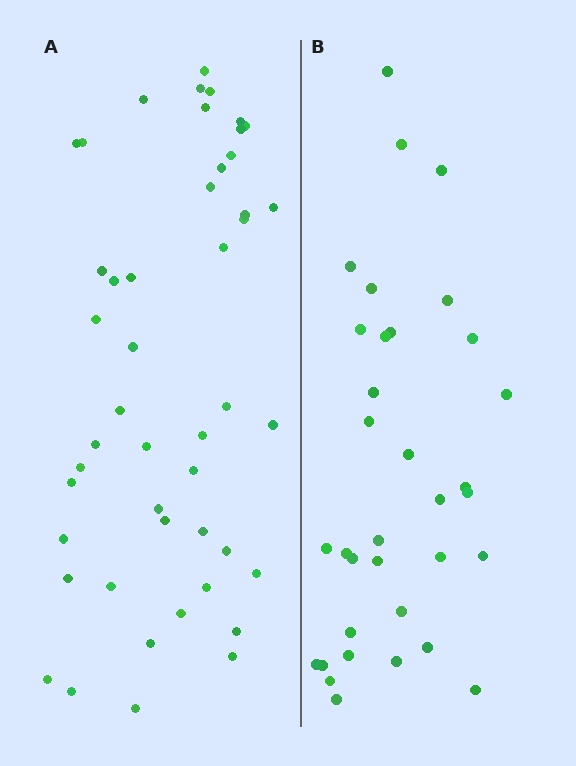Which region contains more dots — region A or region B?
Region A (the left region) has more dots.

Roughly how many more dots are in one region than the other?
Region A has approximately 15 more dots than region B.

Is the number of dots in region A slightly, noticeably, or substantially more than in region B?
Region A has noticeably more, but not dramatically so. The ratio is roughly 1.4 to 1.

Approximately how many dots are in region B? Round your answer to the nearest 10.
About 30 dots. (The exact count is 34, which rounds to 30.)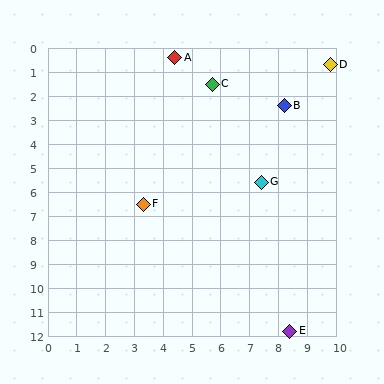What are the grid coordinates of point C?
Point C is at approximately (5.7, 1.5).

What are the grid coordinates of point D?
Point D is at approximately (9.8, 0.7).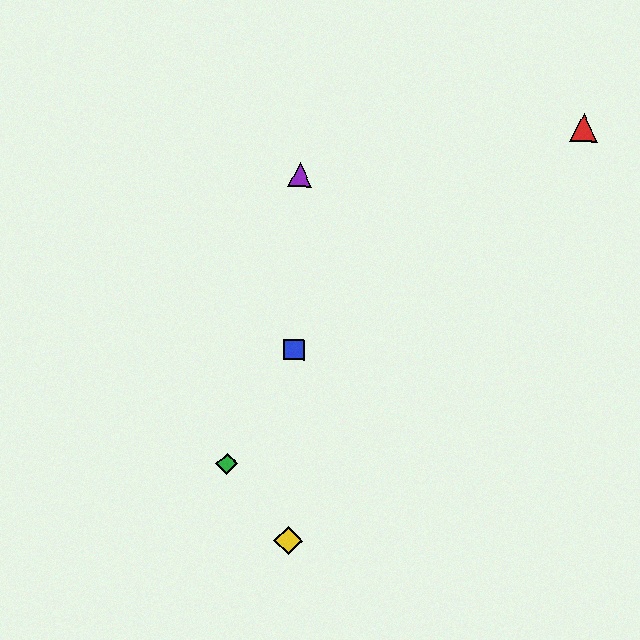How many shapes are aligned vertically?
3 shapes (the blue square, the yellow diamond, the purple triangle) are aligned vertically.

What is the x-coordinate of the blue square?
The blue square is at x≈294.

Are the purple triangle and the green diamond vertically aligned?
No, the purple triangle is at x≈300 and the green diamond is at x≈227.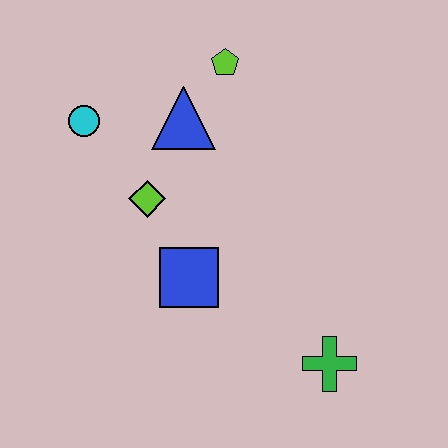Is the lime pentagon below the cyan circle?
No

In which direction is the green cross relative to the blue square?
The green cross is to the right of the blue square.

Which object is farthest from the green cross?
The cyan circle is farthest from the green cross.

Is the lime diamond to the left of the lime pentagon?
Yes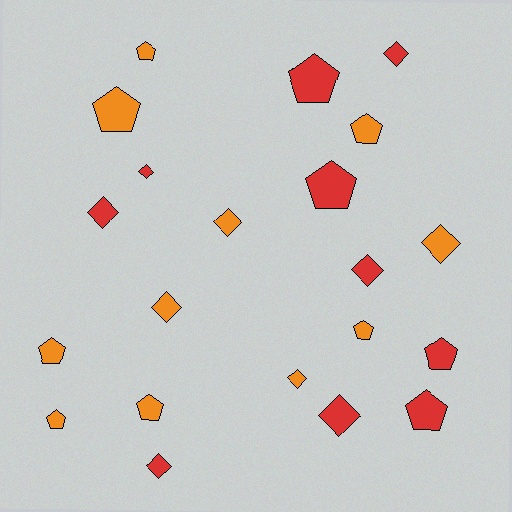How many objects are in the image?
There are 21 objects.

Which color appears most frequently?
Orange, with 11 objects.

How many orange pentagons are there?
There are 7 orange pentagons.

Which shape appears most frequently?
Pentagon, with 11 objects.